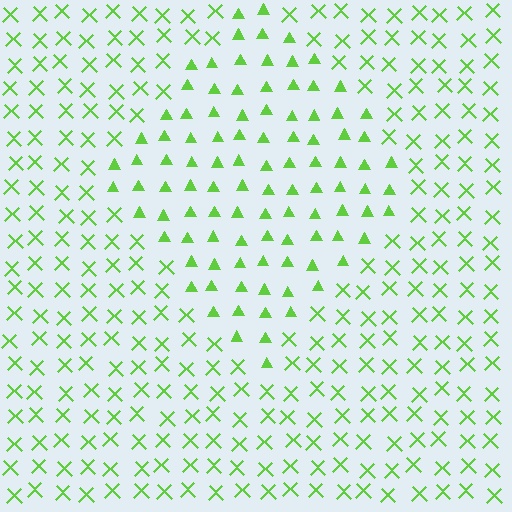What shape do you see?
I see a diamond.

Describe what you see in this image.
The image is filled with small lime elements arranged in a uniform grid. A diamond-shaped region contains triangles, while the surrounding area contains X marks. The boundary is defined purely by the change in element shape.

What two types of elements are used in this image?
The image uses triangles inside the diamond region and X marks outside it.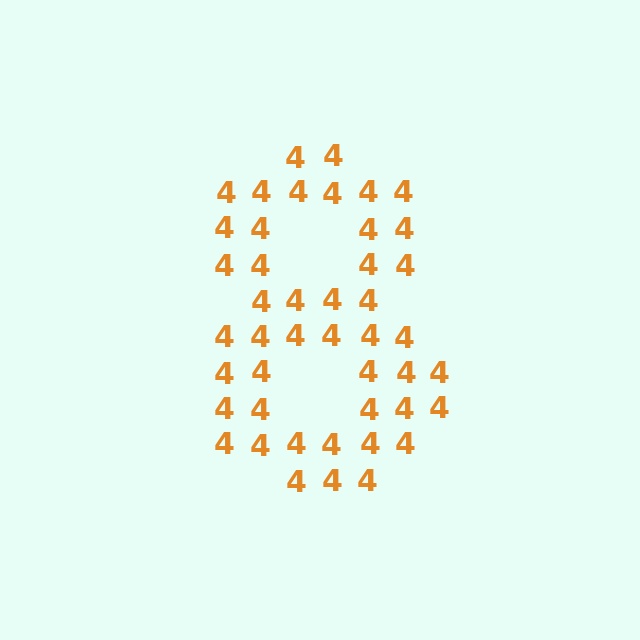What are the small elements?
The small elements are digit 4's.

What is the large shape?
The large shape is the digit 8.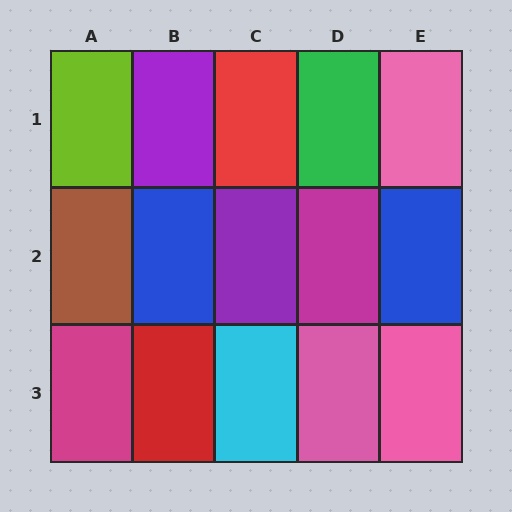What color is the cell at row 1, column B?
Purple.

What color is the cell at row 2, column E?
Blue.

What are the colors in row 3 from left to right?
Magenta, red, cyan, pink, pink.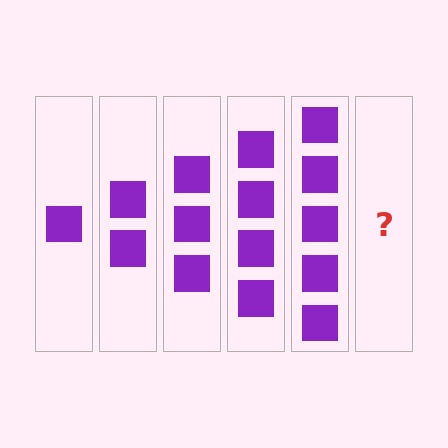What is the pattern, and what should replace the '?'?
The pattern is that each step adds one more square. The '?' should be 6 squares.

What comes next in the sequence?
The next element should be 6 squares.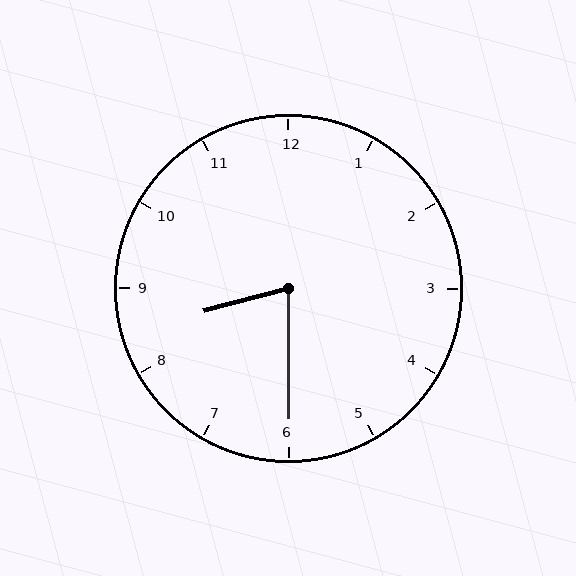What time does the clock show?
8:30.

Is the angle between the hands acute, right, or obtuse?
It is acute.